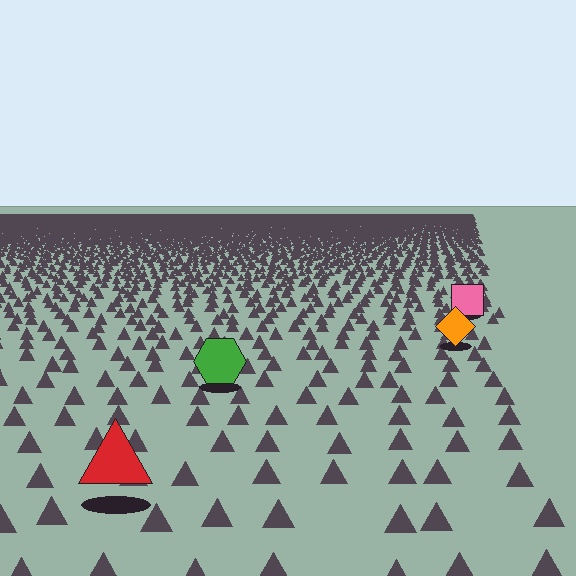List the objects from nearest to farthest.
From nearest to farthest: the red triangle, the green hexagon, the orange diamond, the pink square.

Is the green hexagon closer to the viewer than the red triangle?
No. The red triangle is closer — you can tell from the texture gradient: the ground texture is coarser near it.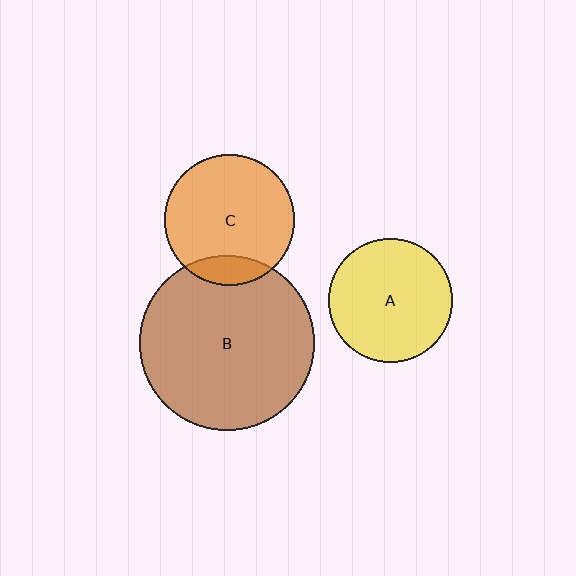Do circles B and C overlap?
Yes.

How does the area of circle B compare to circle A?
Approximately 2.0 times.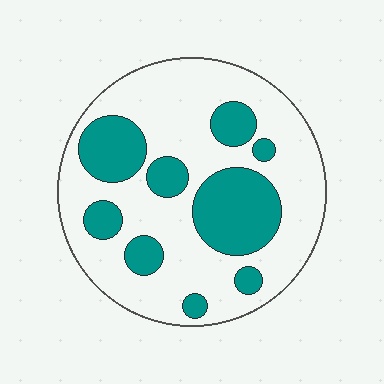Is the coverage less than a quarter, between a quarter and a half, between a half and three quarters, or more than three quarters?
Between a quarter and a half.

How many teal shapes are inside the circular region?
9.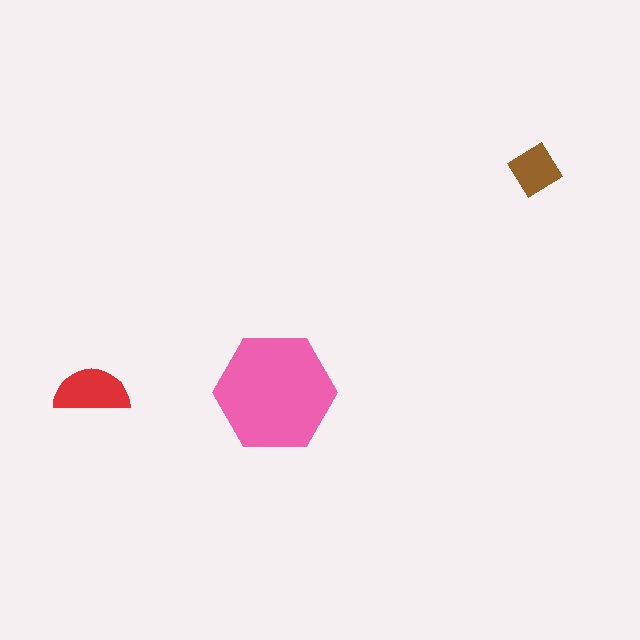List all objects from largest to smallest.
The pink hexagon, the red semicircle, the brown diamond.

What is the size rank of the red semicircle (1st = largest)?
2nd.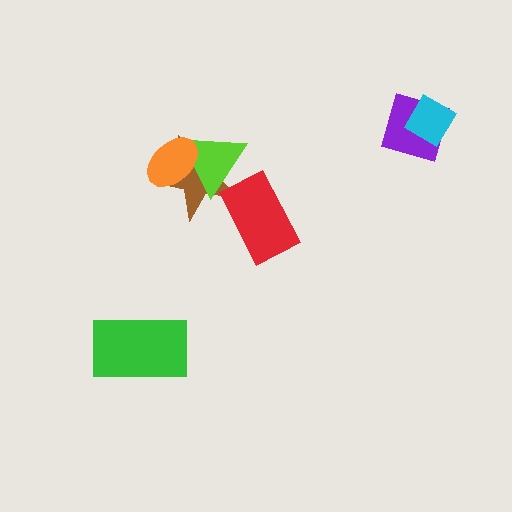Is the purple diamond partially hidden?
Yes, it is partially covered by another shape.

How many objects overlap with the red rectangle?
1 object overlaps with the red rectangle.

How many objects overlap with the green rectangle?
0 objects overlap with the green rectangle.